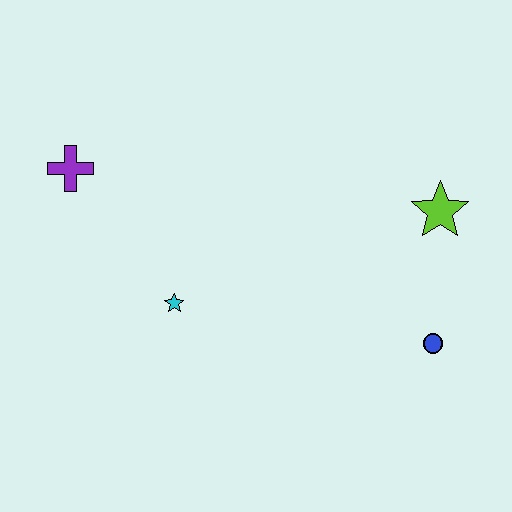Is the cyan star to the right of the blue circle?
No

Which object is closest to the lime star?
The blue circle is closest to the lime star.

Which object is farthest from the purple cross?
The blue circle is farthest from the purple cross.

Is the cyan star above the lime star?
No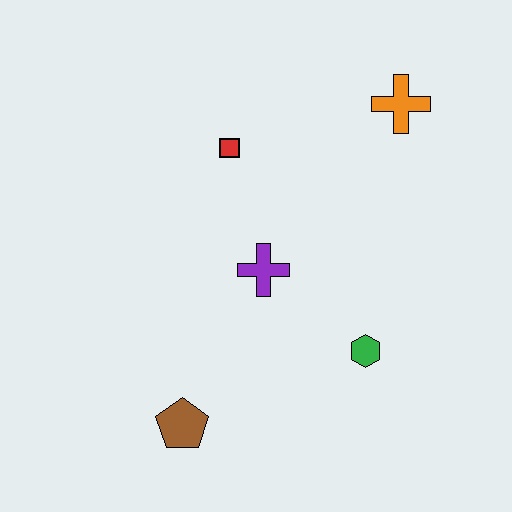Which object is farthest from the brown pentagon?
The orange cross is farthest from the brown pentagon.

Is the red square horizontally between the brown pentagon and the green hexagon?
Yes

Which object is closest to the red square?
The purple cross is closest to the red square.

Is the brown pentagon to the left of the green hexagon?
Yes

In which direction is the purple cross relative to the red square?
The purple cross is below the red square.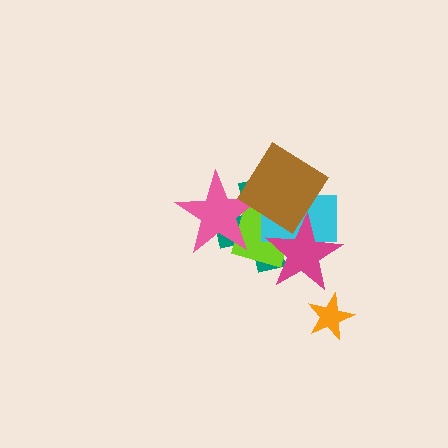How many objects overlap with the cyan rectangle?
4 objects overlap with the cyan rectangle.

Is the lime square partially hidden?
Yes, it is partially covered by another shape.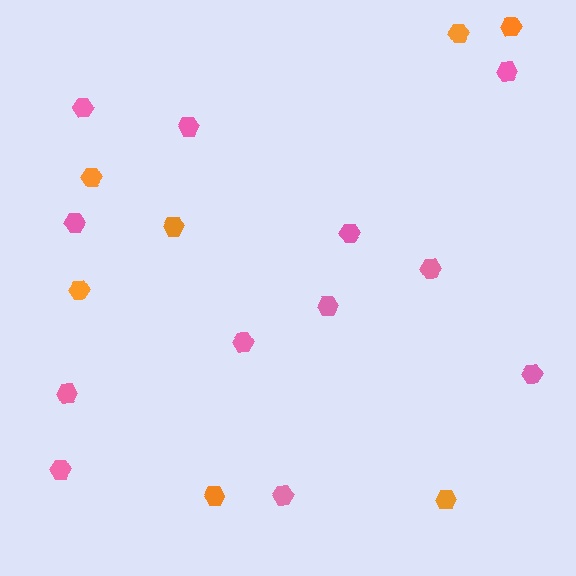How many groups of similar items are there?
There are 2 groups: one group of pink hexagons (12) and one group of orange hexagons (7).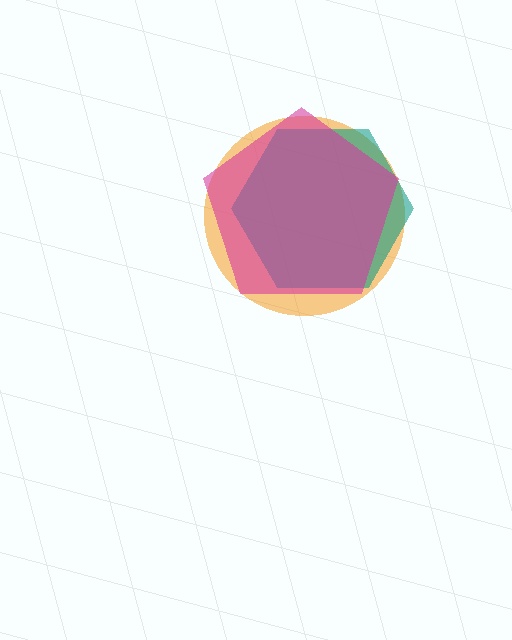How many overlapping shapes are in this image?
There are 3 overlapping shapes in the image.